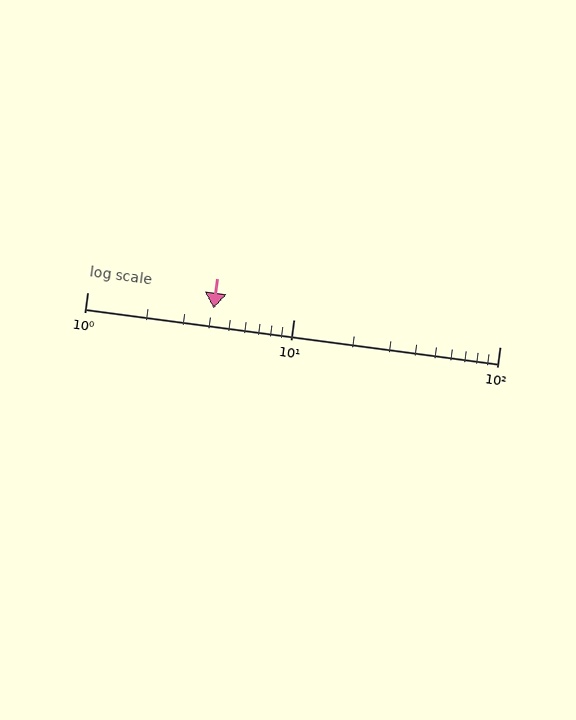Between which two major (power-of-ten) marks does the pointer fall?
The pointer is between 1 and 10.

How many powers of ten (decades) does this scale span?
The scale spans 2 decades, from 1 to 100.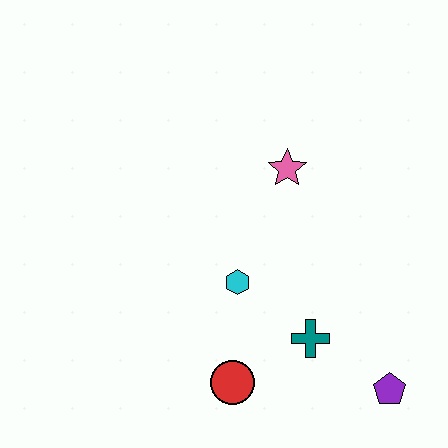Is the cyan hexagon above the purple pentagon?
Yes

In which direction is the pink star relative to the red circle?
The pink star is above the red circle.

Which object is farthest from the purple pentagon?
The pink star is farthest from the purple pentagon.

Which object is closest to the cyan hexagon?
The teal cross is closest to the cyan hexagon.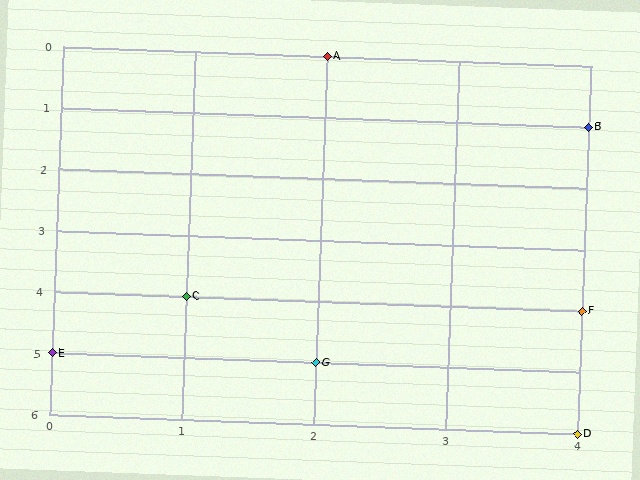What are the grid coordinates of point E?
Point E is at grid coordinates (0, 5).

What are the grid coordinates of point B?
Point B is at grid coordinates (4, 1).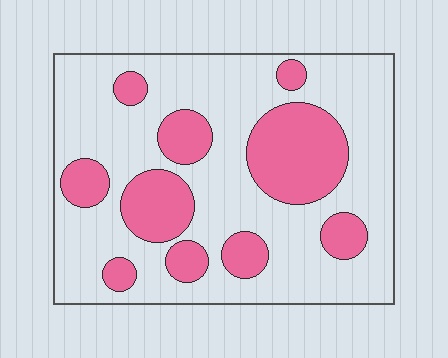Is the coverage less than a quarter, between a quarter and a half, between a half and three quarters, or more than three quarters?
Between a quarter and a half.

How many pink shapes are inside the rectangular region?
10.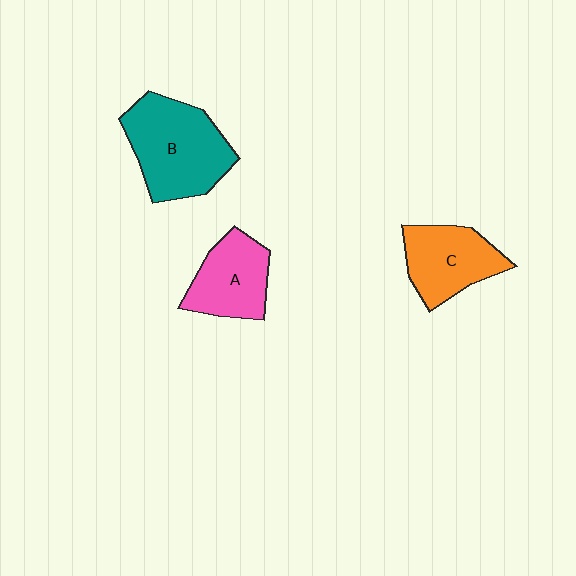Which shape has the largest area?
Shape B (teal).